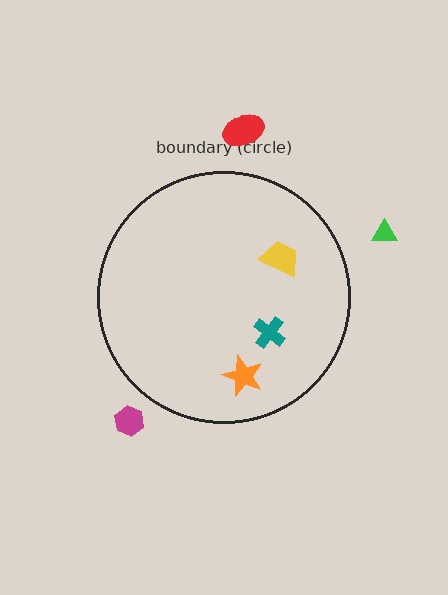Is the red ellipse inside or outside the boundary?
Outside.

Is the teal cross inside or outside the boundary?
Inside.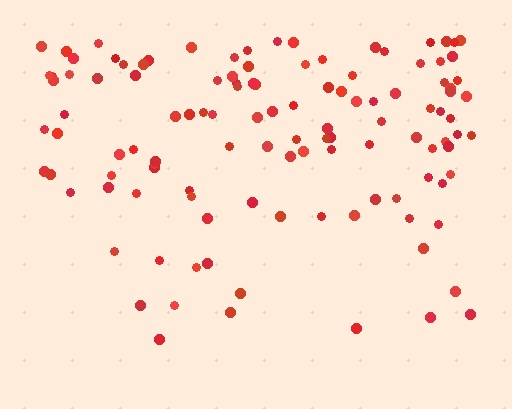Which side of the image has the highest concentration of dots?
The top.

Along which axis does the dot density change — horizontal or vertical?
Vertical.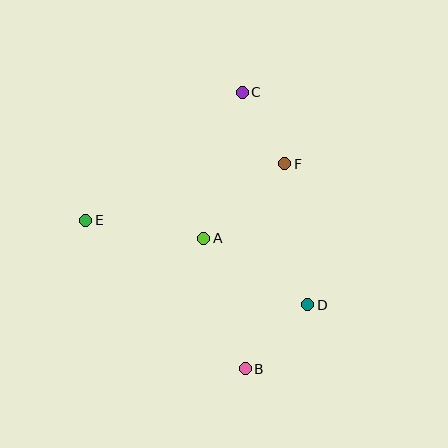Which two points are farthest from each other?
Points B and C are farthest from each other.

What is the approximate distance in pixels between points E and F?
The distance between E and F is approximately 207 pixels.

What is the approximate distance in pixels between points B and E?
The distance between B and E is approximately 218 pixels.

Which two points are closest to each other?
Points C and F are closest to each other.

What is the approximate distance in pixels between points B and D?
The distance between B and D is approximately 89 pixels.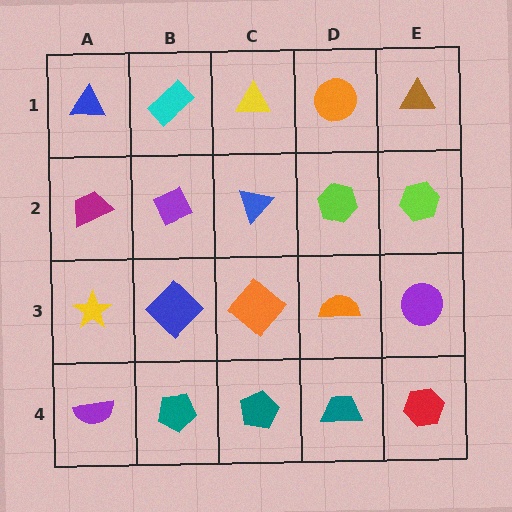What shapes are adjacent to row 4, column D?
An orange semicircle (row 3, column D), a teal pentagon (row 4, column C), a red hexagon (row 4, column E).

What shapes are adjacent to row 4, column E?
A purple circle (row 3, column E), a teal trapezoid (row 4, column D).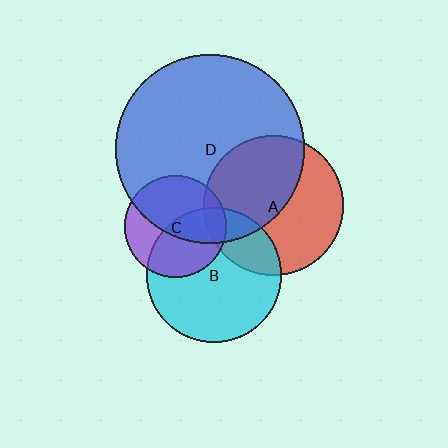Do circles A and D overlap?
Yes.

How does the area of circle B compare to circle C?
Approximately 1.8 times.